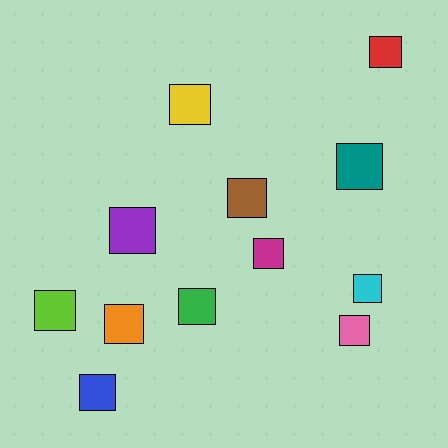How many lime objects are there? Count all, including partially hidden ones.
There is 1 lime object.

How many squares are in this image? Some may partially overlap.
There are 12 squares.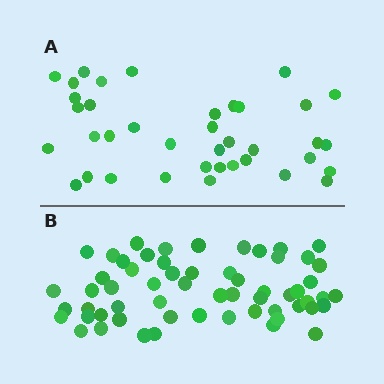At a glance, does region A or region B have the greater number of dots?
Region B (the bottom region) has more dots.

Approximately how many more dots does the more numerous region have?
Region B has approximately 20 more dots than region A.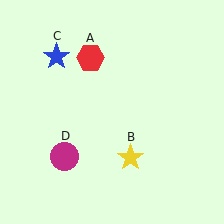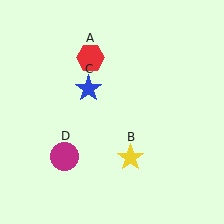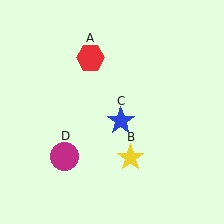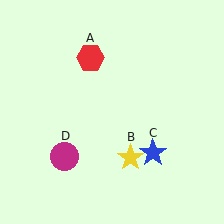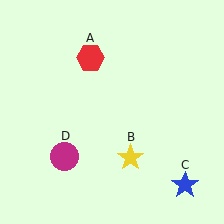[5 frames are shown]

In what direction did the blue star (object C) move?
The blue star (object C) moved down and to the right.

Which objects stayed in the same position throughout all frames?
Red hexagon (object A) and yellow star (object B) and magenta circle (object D) remained stationary.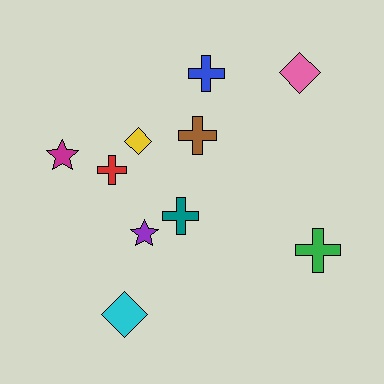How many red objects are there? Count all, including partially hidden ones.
There is 1 red object.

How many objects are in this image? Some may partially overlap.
There are 10 objects.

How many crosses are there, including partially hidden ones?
There are 5 crosses.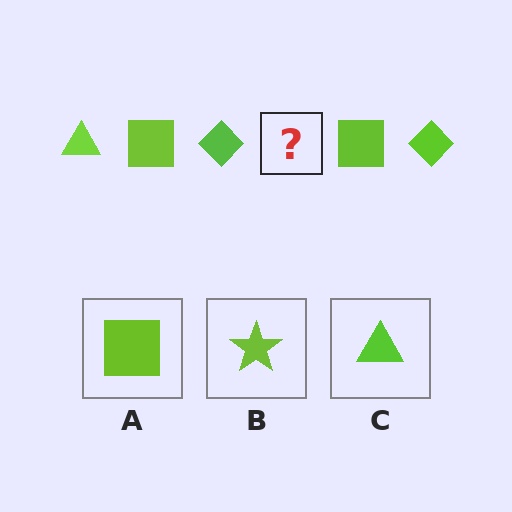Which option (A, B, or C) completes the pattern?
C.